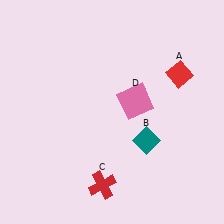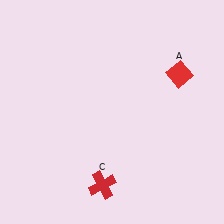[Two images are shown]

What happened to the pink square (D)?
The pink square (D) was removed in Image 2. It was in the top-right area of Image 1.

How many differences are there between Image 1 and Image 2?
There are 2 differences between the two images.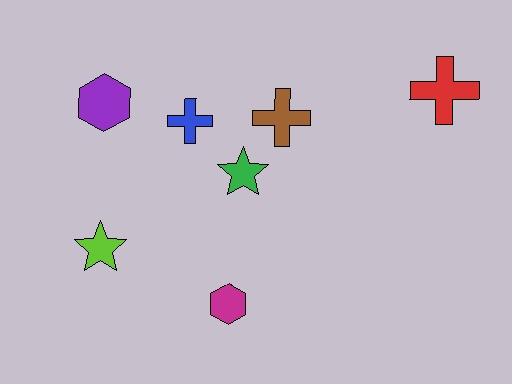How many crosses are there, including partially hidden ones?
There are 3 crosses.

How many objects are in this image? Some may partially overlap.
There are 7 objects.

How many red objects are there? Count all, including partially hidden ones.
There is 1 red object.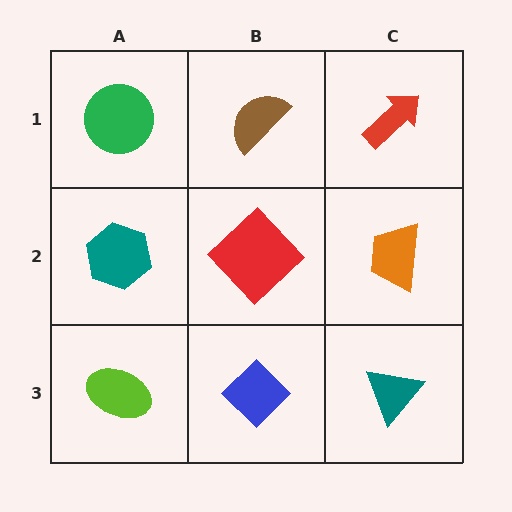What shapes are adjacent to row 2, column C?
A red arrow (row 1, column C), a teal triangle (row 3, column C), a red diamond (row 2, column B).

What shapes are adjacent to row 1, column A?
A teal hexagon (row 2, column A), a brown semicircle (row 1, column B).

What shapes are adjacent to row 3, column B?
A red diamond (row 2, column B), a lime ellipse (row 3, column A), a teal triangle (row 3, column C).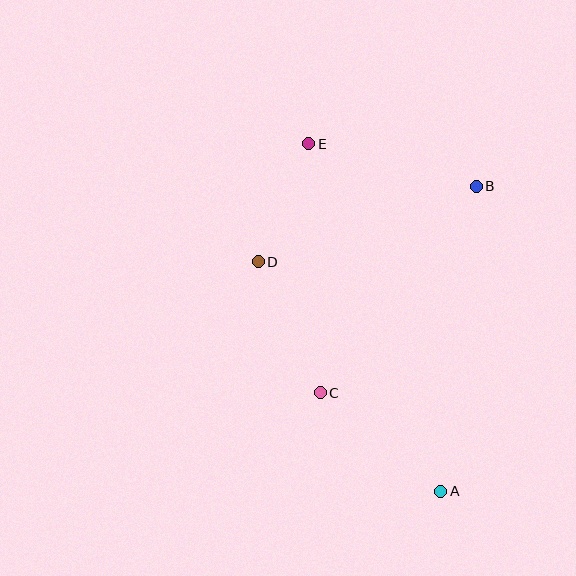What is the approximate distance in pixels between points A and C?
The distance between A and C is approximately 156 pixels.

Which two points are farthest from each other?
Points A and E are farthest from each other.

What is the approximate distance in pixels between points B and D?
The distance between B and D is approximately 231 pixels.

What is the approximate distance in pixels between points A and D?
The distance between A and D is approximately 293 pixels.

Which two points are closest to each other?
Points D and E are closest to each other.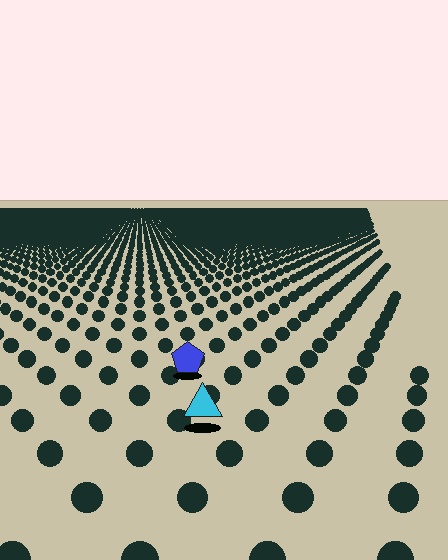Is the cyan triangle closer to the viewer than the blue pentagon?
Yes. The cyan triangle is closer — you can tell from the texture gradient: the ground texture is coarser near it.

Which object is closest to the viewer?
The cyan triangle is closest. The texture marks near it are larger and more spread out.